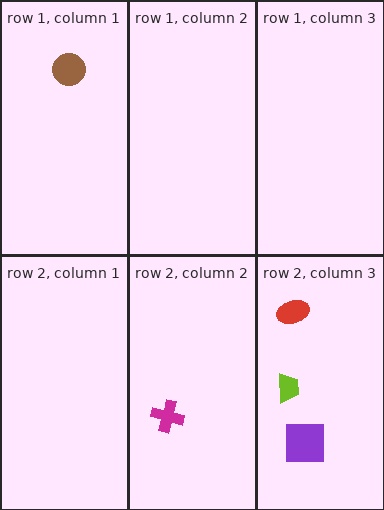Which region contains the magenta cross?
The row 2, column 2 region.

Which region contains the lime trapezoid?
The row 2, column 3 region.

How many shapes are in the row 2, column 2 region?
1.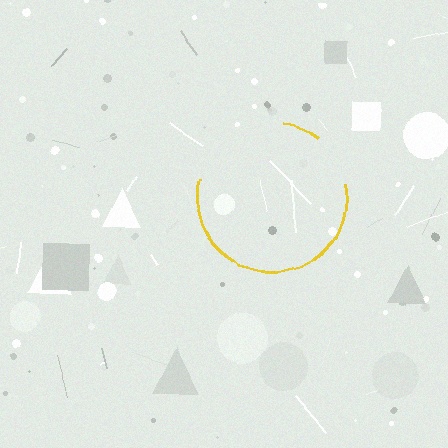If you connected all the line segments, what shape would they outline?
They would outline a circle.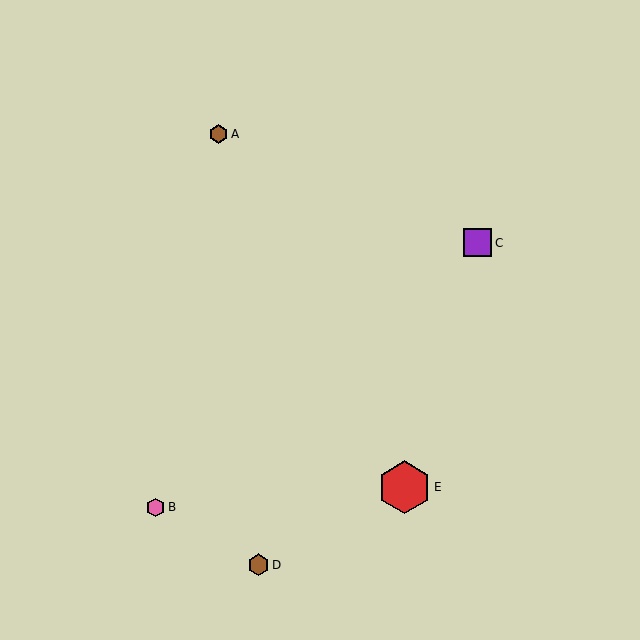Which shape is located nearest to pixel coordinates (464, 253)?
The purple square (labeled C) at (478, 243) is nearest to that location.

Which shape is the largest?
The red hexagon (labeled E) is the largest.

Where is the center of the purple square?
The center of the purple square is at (478, 243).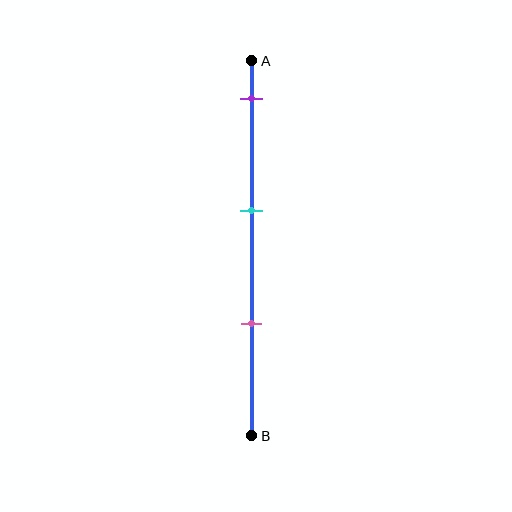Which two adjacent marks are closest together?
The cyan and pink marks are the closest adjacent pair.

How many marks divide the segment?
There are 3 marks dividing the segment.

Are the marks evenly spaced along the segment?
Yes, the marks are approximately evenly spaced.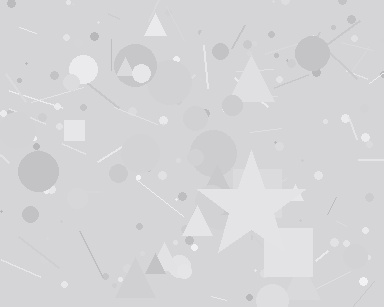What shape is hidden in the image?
A star is hidden in the image.